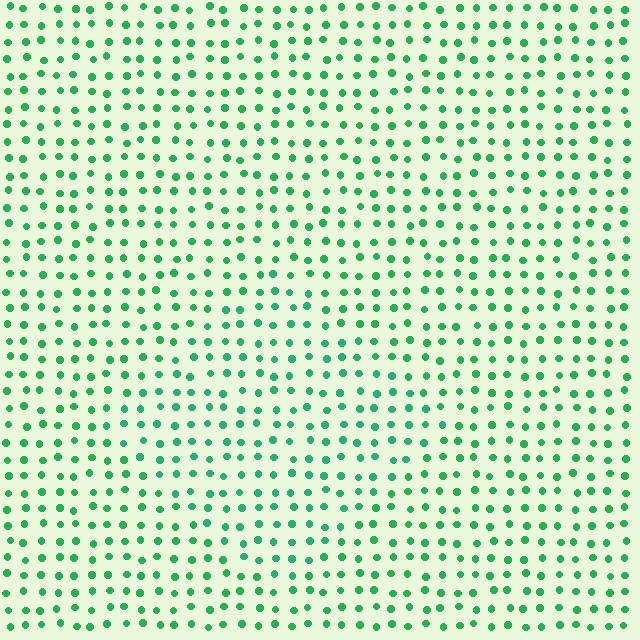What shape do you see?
I see a diamond.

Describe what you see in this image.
The image is filled with small green elements in a uniform arrangement. A diamond-shaped region is visible where the elements are tinted to a slightly different hue, forming a subtle color boundary.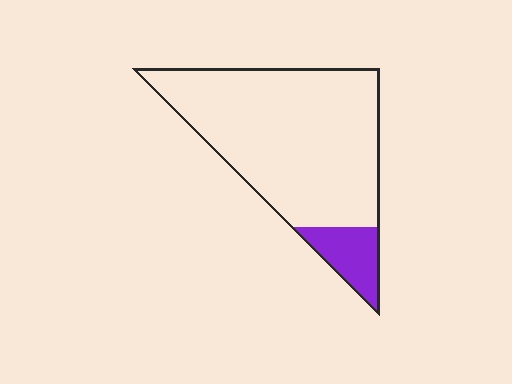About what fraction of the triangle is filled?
About one eighth (1/8).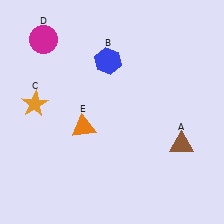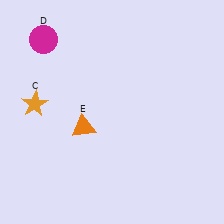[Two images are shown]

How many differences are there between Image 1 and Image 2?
There are 2 differences between the two images.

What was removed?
The brown triangle (A), the blue hexagon (B) were removed in Image 2.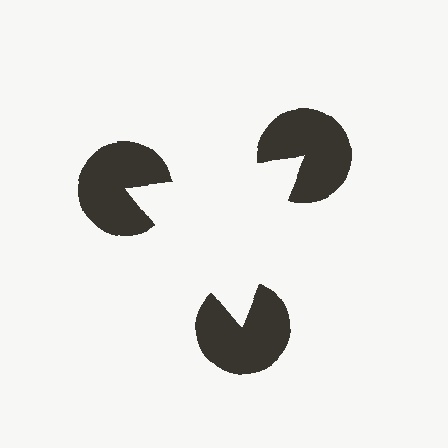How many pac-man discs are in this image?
There are 3 — one at each vertex of the illusory triangle.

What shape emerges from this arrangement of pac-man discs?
An illusory triangle — its edges are inferred from the aligned wedge cuts in the pac-man discs, not physically drawn.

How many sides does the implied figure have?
3 sides.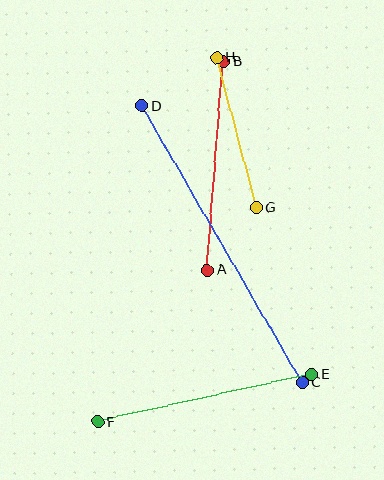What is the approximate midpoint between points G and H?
The midpoint is at approximately (237, 133) pixels.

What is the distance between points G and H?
The distance is approximately 155 pixels.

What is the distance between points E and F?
The distance is approximately 219 pixels.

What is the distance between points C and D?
The distance is approximately 319 pixels.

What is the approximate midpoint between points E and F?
The midpoint is at approximately (205, 398) pixels.